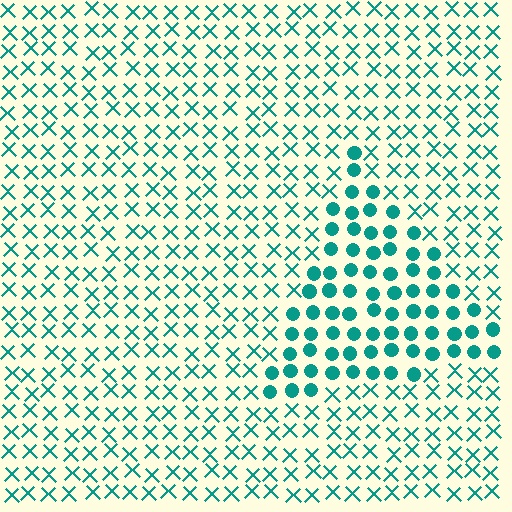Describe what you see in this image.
The image is filled with small teal elements arranged in a uniform grid. A triangle-shaped region contains circles, while the surrounding area contains X marks. The boundary is defined purely by the change in element shape.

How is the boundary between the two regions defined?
The boundary is defined by a change in element shape: circles inside vs. X marks outside. All elements share the same color and spacing.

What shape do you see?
I see a triangle.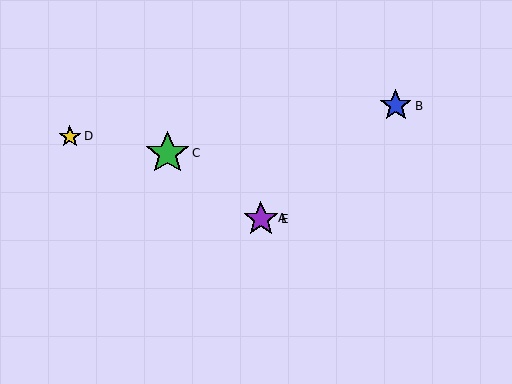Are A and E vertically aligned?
Yes, both are at x≈261.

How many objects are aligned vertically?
2 objects (A, E) are aligned vertically.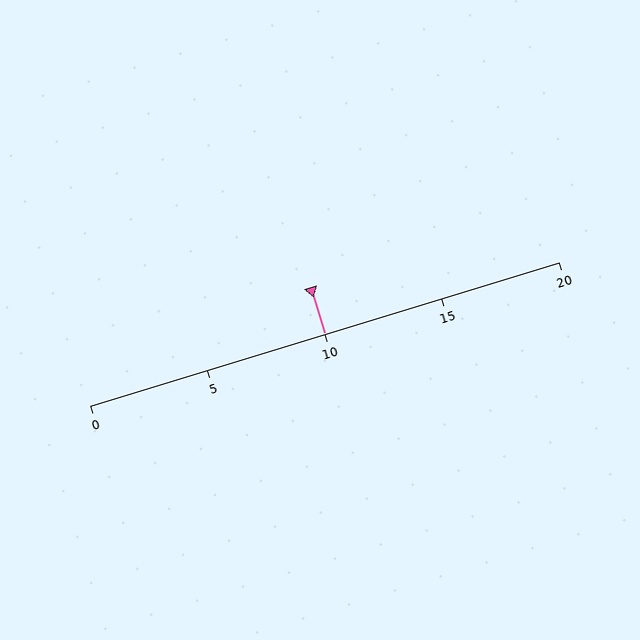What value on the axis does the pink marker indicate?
The marker indicates approximately 10.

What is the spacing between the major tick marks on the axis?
The major ticks are spaced 5 apart.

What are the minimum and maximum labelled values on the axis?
The axis runs from 0 to 20.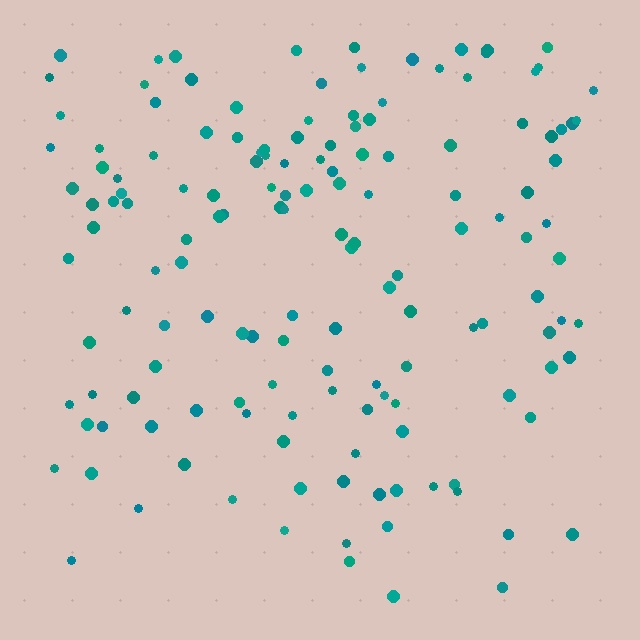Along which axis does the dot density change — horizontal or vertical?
Vertical.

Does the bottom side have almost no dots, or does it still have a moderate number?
Still a moderate number, just noticeably fewer than the top.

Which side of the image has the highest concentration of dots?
The top.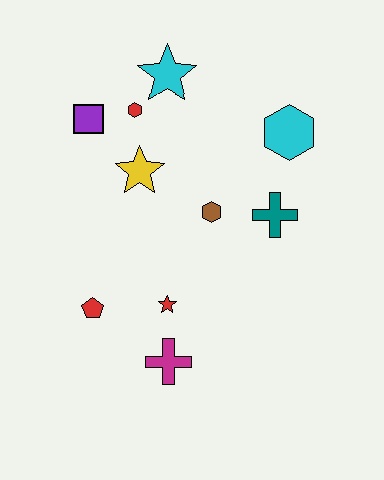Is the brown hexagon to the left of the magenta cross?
No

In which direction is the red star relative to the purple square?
The red star is below the purple square.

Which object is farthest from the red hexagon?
The magenta cross is farthest from the red hexagon.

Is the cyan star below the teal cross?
No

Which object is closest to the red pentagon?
The red star is closest to the red pentagon.